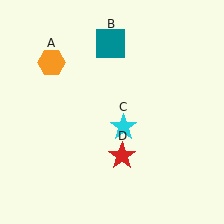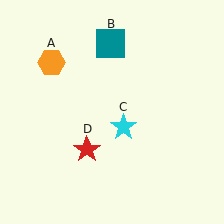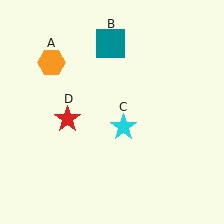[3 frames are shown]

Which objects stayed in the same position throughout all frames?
Orange hexagon (object A) and teal square (object B) and cyan star (object C) remained stationary.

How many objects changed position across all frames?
1 object changed position: red star (object D).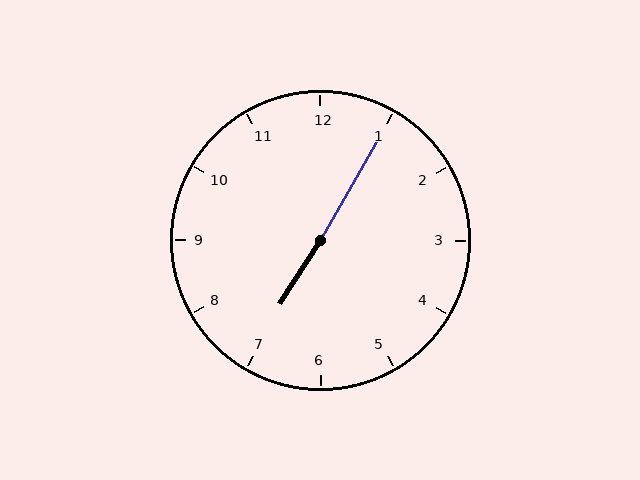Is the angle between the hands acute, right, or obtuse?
It is obtuse.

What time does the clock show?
7:05.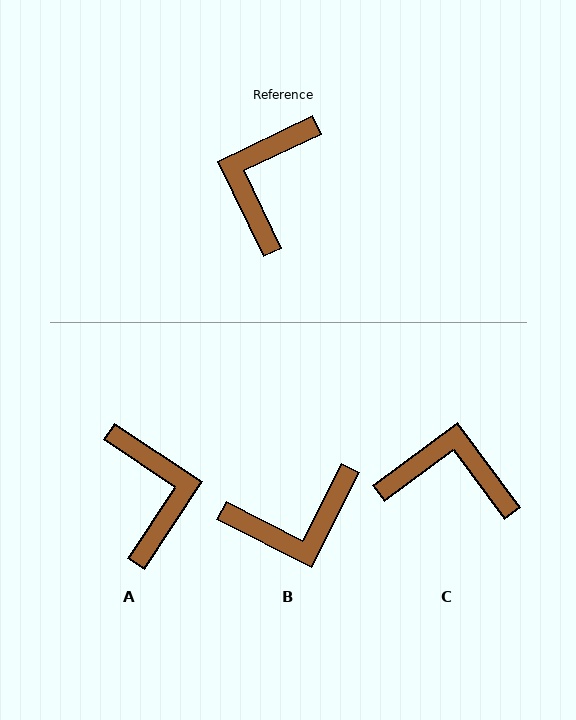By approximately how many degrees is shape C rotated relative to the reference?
Approximately 79 degrees clockwise.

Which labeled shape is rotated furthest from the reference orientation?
A, about 149 degrees away.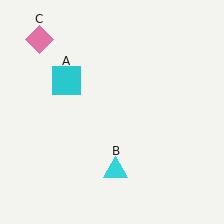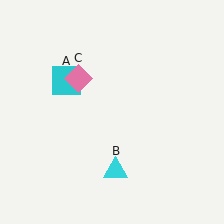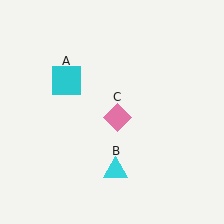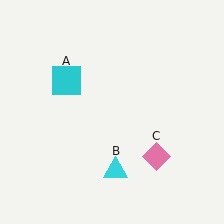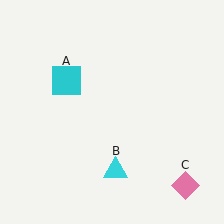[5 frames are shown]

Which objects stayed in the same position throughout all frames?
Cyan square (object A) and cyan triangle (object B) remained stationary.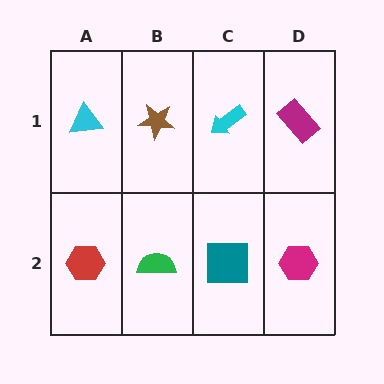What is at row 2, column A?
A red hexagon.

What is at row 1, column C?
A cyan arrow.